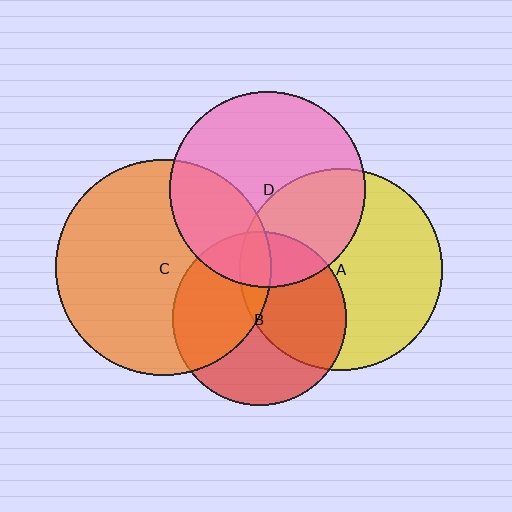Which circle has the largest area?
Circle C (orange).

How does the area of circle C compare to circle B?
Approximately 1.5 times.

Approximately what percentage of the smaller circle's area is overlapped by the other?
Approximately 30%.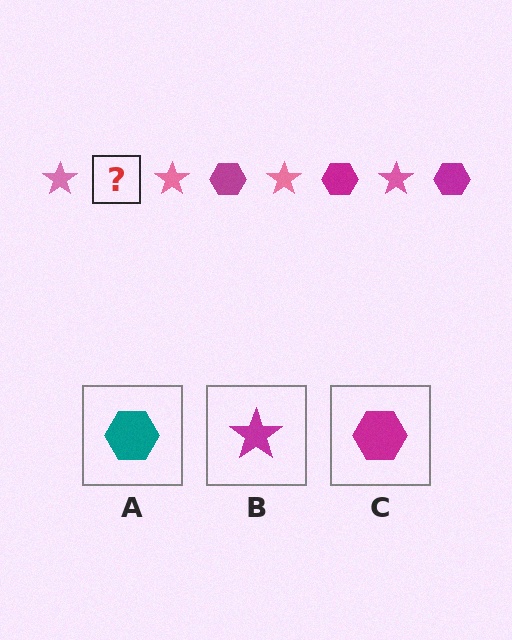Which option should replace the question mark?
Option C.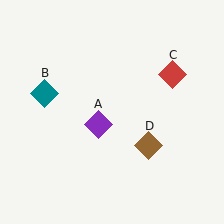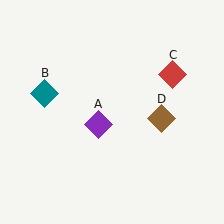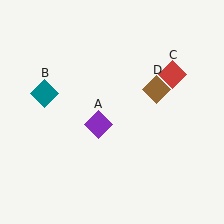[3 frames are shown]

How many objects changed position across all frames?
1 object changed position: brown diamond (object D).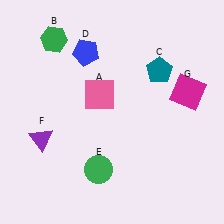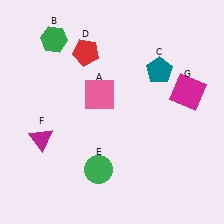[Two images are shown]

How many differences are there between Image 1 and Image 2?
There are 2 differences between the two images.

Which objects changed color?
D changed from blue to red. F changed from purple to magenta.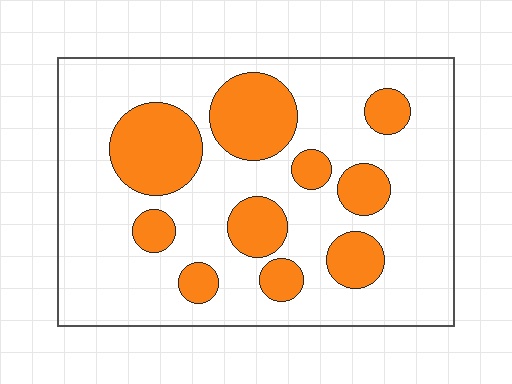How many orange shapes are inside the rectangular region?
10.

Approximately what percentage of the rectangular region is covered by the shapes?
Approximately 25%.